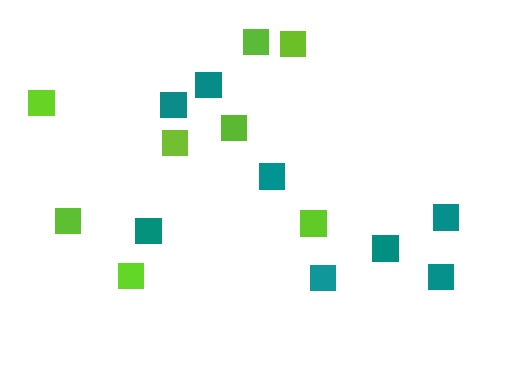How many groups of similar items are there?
There are 2 groups: one group of lime squares (8) and one group of teal squares (8).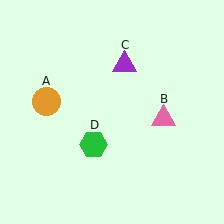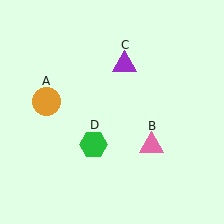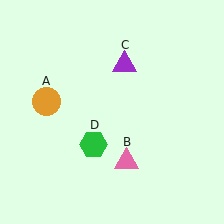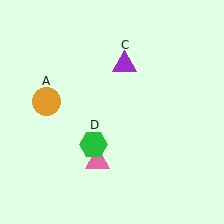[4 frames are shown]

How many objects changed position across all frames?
1 object changed position: pink triangle (object B).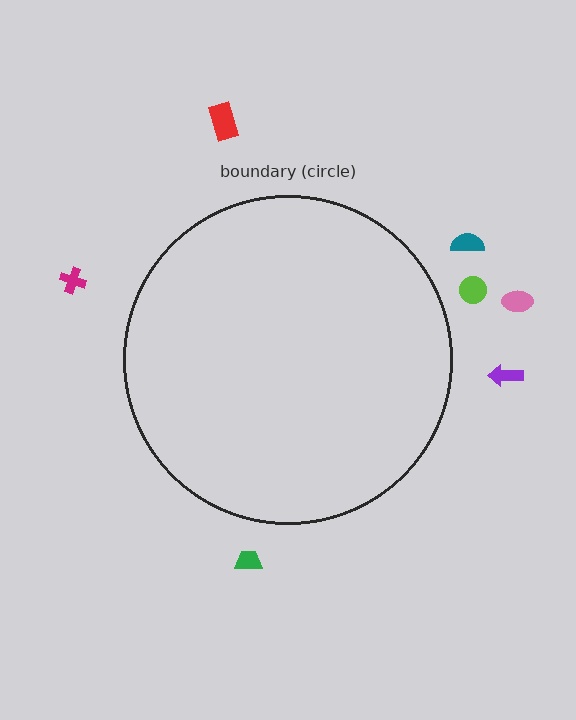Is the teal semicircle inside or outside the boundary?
Outside.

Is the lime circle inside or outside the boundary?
Outside.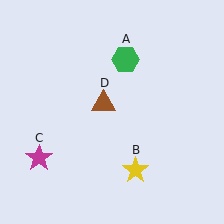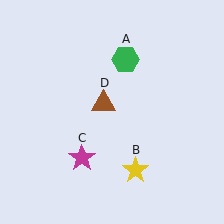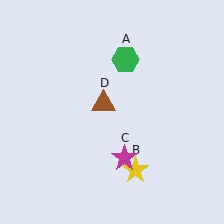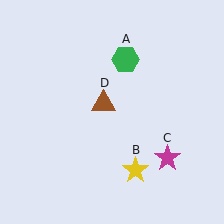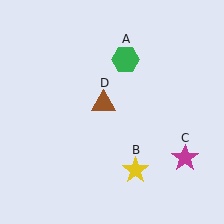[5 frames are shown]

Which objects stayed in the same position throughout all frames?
Green hexagon (object A) and yellow star (object B) and brown triangle (object D) remained stationary.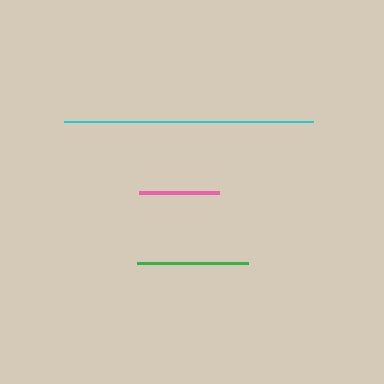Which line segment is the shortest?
The pink line is the shortest at approximately 80 pixels.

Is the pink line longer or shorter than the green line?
The green line is longer than the pink line.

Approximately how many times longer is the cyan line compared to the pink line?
The cyan line is approximately 3.1 times the length of the pink line.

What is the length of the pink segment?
The pink segment is approximately 80 pixels long.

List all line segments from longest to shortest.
From longest to shortest: cyan, green, pink.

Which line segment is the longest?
The cyan line is the longest at approximately 249 pixels.